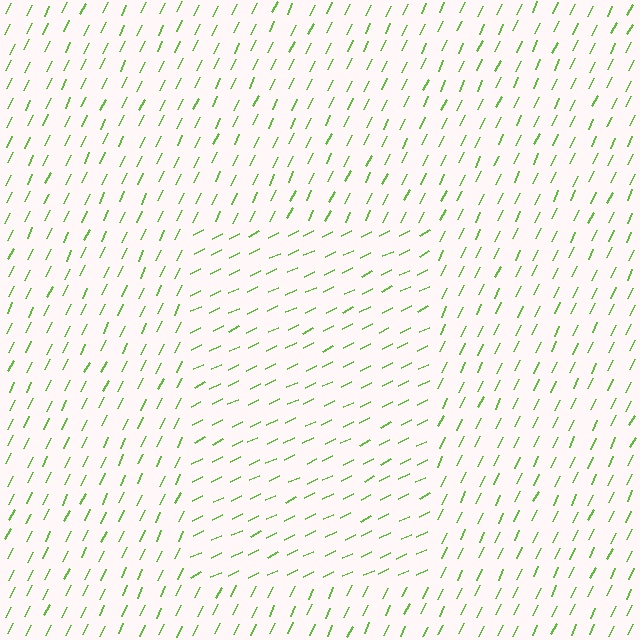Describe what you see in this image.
The image is filled with small lime line segments. A rectangle region in the image has lines oriented differently from the surrounding lines, creating a visible texture boundary.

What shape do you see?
I see a rectangle.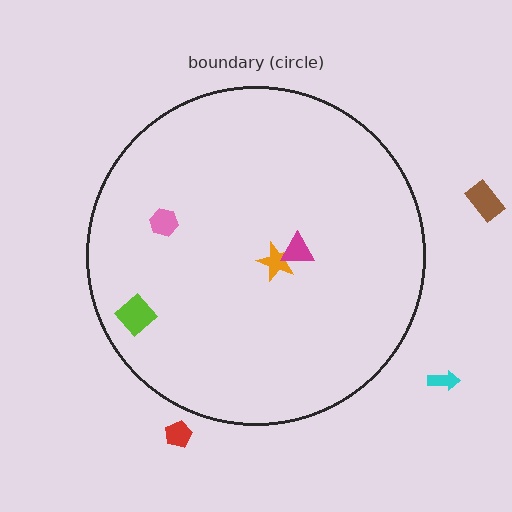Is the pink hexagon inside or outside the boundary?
Inside.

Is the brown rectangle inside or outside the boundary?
Outside.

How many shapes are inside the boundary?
4 inside, 3 outside.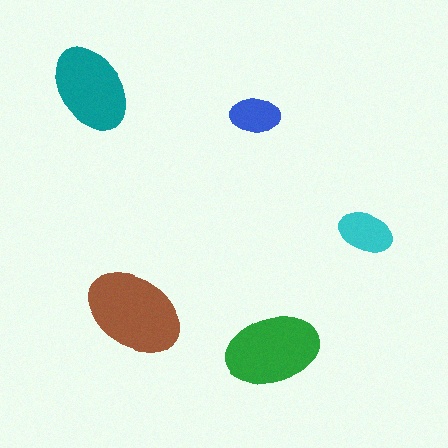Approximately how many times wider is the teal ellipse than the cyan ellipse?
About 1.5 times wider.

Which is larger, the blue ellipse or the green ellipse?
The green one.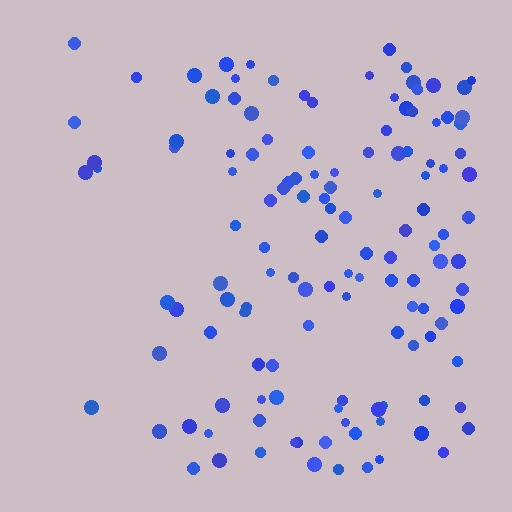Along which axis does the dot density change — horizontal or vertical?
Horizontal.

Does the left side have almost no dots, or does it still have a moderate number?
Still a moderate number, just noticeably fewer than the right.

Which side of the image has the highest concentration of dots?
The right.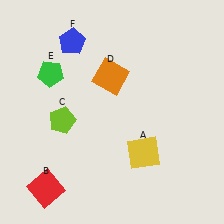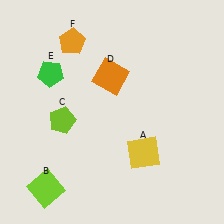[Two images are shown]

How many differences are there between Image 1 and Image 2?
There are 2 differences between the two images.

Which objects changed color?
B changed from red to lime. F changed from blue to orange.